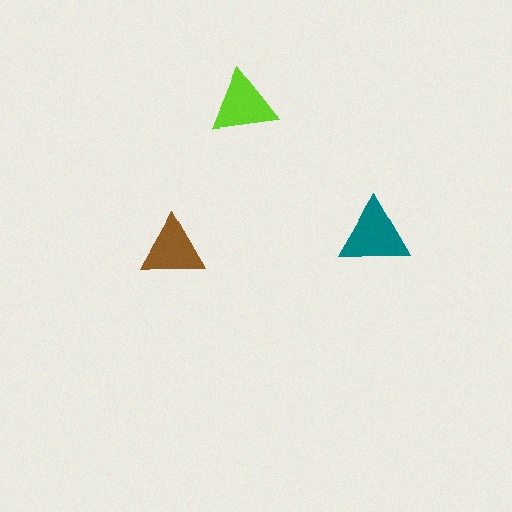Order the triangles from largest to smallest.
the teal one, the lime one, the brown one.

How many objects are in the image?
There are 3 objects in the image.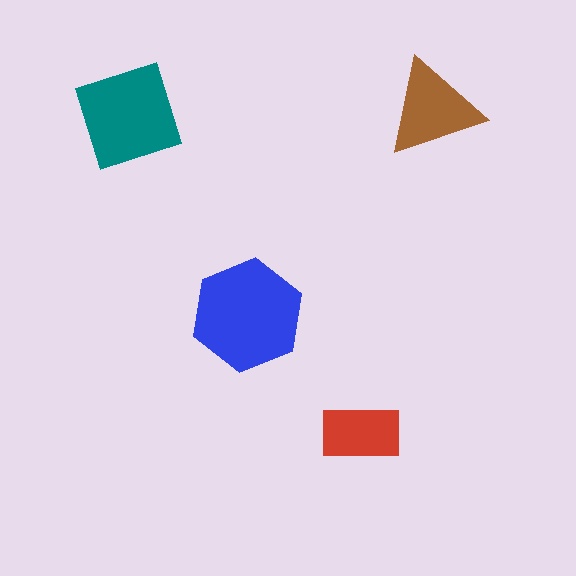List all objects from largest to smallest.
The blue hexagon, the teal square, the brown triangle, the red rectangle.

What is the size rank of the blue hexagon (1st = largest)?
1st.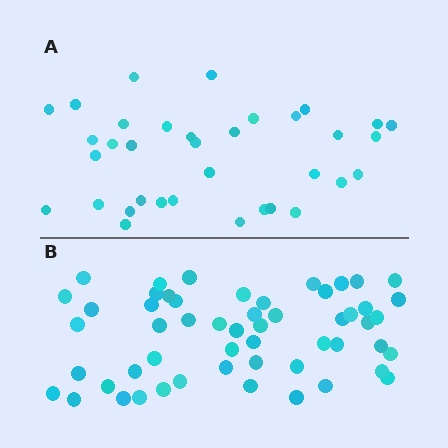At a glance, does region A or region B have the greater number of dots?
Region B (the bottom region) has more dots.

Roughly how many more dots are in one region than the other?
Region B has approximately 20 more dots than region A.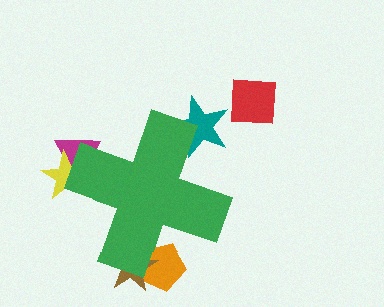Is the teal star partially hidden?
Yes, the teal star is partially hidden behind the green cross.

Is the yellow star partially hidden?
Yes, the yellow star is partially hidden behind the green cross.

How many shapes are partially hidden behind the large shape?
5 shapes are partially hidden.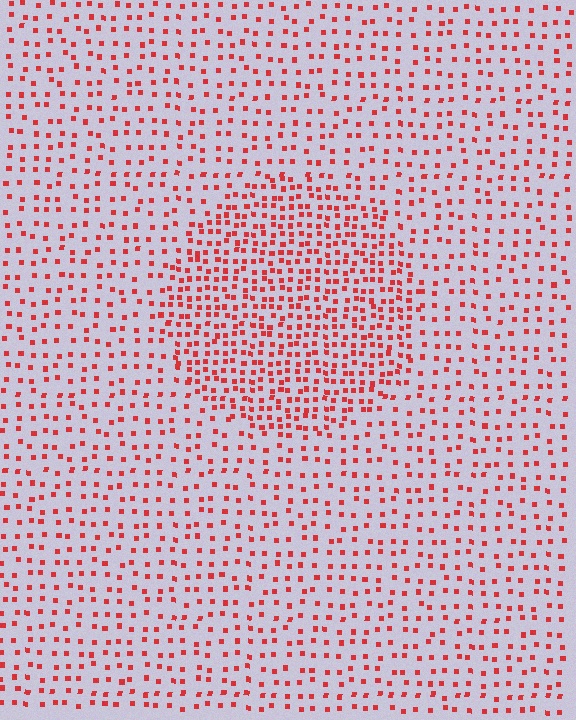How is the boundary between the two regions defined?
The boundary is defined by a change in element density (approximately 2.0x ratio). All elements are the same color, size, and shape.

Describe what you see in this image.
The image contains small red elements arranged at two different densities. A circle-shaped region is visible where the elements are more densely packed than the surrounding area.